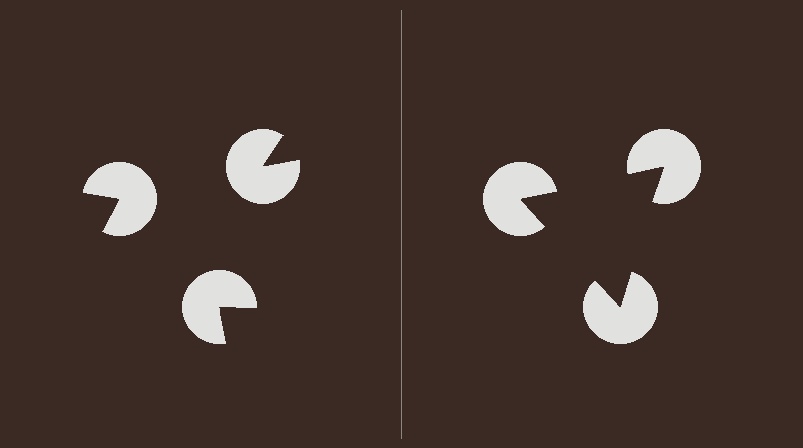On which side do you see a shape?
An illusory triangle appears on the right side. On the left side the wedge cuts are rotated, so no coherent shape forms.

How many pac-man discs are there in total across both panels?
6 — 3 on each side.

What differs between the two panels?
The pac-man discs are positioned identically on both sides; only the wedge orientations differ. On the right they align to a triangle; on the left they are misaligned.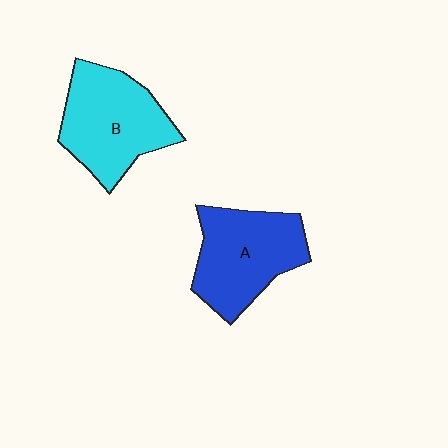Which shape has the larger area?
Shape B (cyan).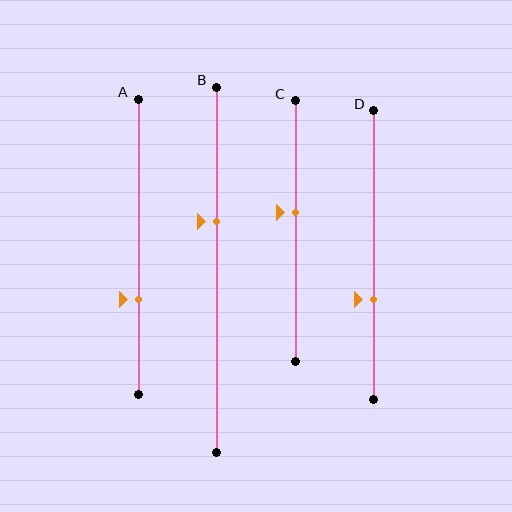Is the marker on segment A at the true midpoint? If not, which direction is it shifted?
No, the marker on segment A is shifted downward by about 18% of the segment length.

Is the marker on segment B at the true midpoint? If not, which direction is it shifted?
No, the marker on segment B is shifted upward by about 13% of the segment length.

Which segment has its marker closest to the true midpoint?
Segment C has its marker closest to the true midpoint.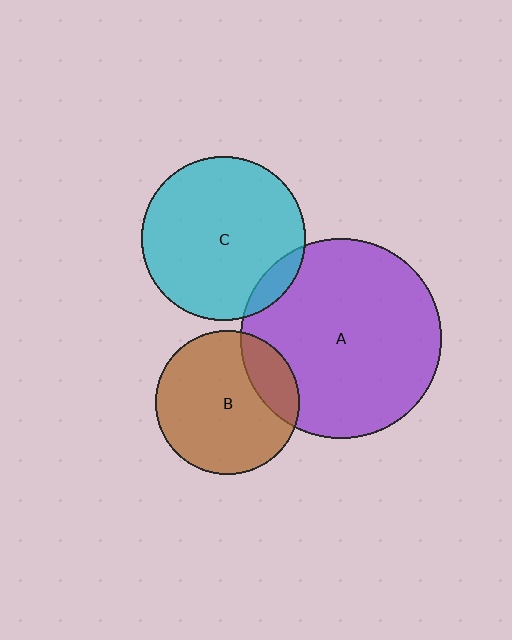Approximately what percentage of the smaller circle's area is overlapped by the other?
Approximately 20%.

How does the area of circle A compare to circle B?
Approximately 1.9 times.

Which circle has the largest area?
Circle A (purple).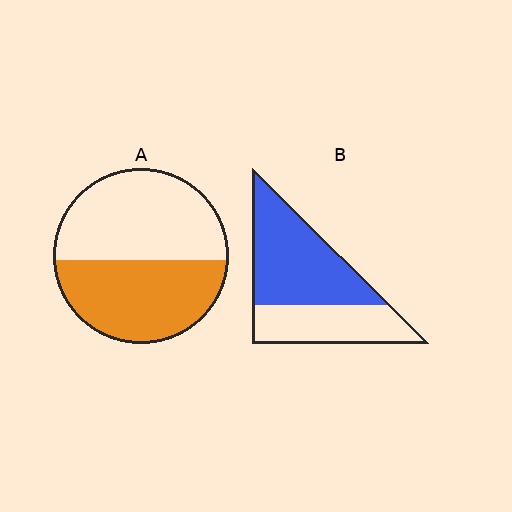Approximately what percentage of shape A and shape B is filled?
A is approximately 45% and B is approximately 60%.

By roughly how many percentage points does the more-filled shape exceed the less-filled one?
By roughly 15 percentage points (B over A).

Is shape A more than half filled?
Roughly half.